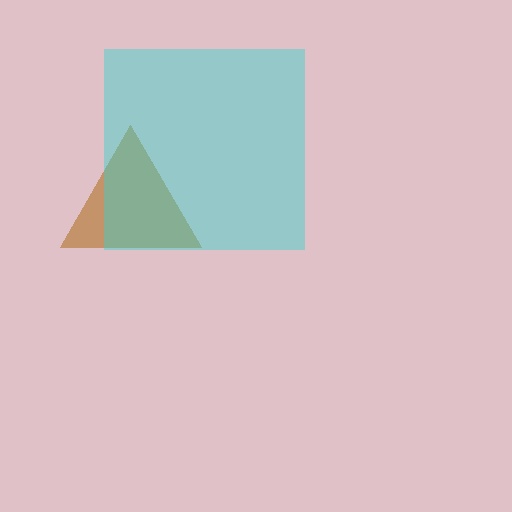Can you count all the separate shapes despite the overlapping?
Yes, there are 2 separate shapes.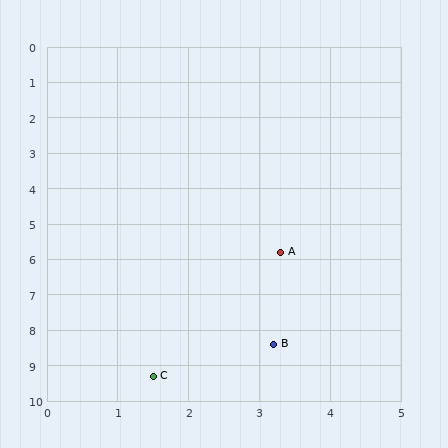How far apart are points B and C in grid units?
Points B and C are about 1.9 grid units apart.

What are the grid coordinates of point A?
Point A is at approximately (3.3, 5.8).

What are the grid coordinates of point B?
Point B is at approximately (3.2, 8.4).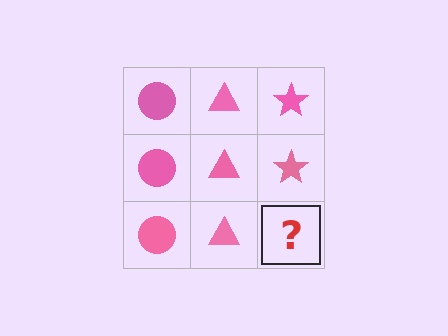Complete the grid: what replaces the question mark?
The question mark should be replaced with a pink star.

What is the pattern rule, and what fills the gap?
The rule is that each column has a consistent shape. The gap should be filled with a pink star.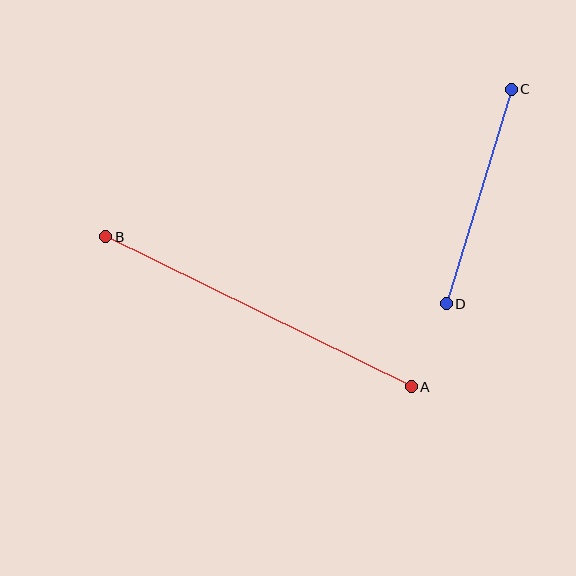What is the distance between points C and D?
The distance is approximately 224 pixels.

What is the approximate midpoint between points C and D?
The midpoint is at approximately (479, 196) pixels.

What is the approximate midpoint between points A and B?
The midpoint is at approximately (258, 312) pixels.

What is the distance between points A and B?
The distance is approximately 340 pixels.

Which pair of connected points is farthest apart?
Points A and B are farthest apart.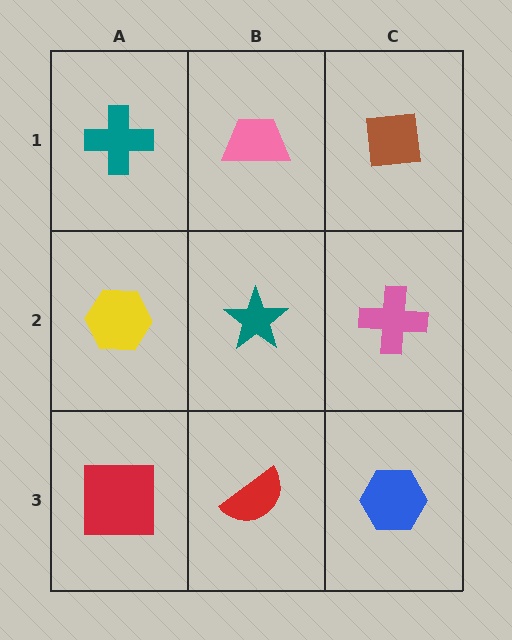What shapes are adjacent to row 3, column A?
A yellow hexagon (row 2, column A), a red semicircle (row 3, column B).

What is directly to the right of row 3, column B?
A blue hexagon.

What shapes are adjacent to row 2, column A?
A teal cross (row 1, column A), a red square (row 3, column A), a teal star (row 2, column B).